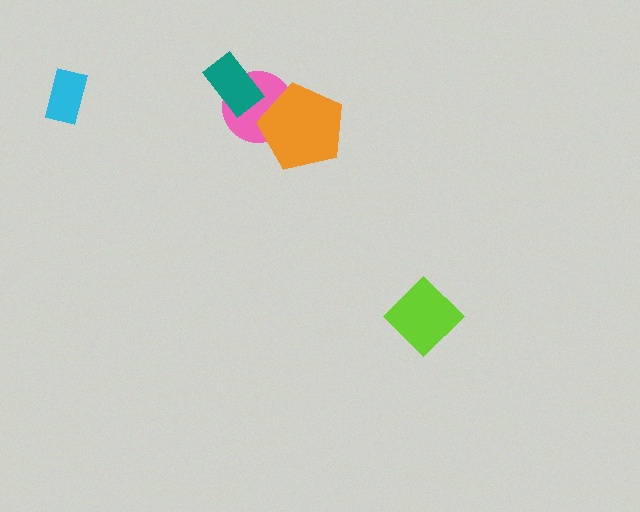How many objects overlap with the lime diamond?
0 objects overlap with the lime diamond.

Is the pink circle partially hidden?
Yes, it is partially covered by another shape.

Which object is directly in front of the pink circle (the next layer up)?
The teal rectangle is directly in front of the pink circle.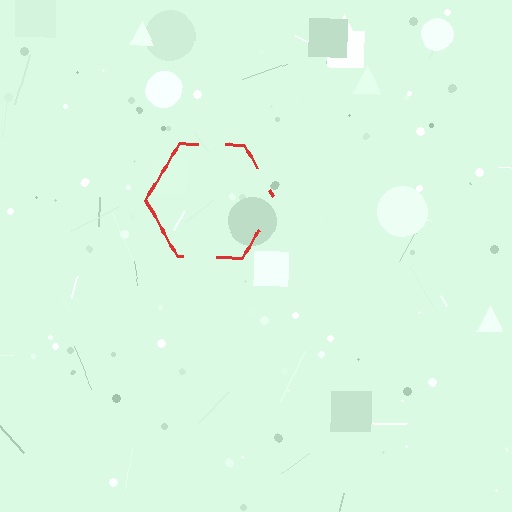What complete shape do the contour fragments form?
The contour fragments form a hexagon.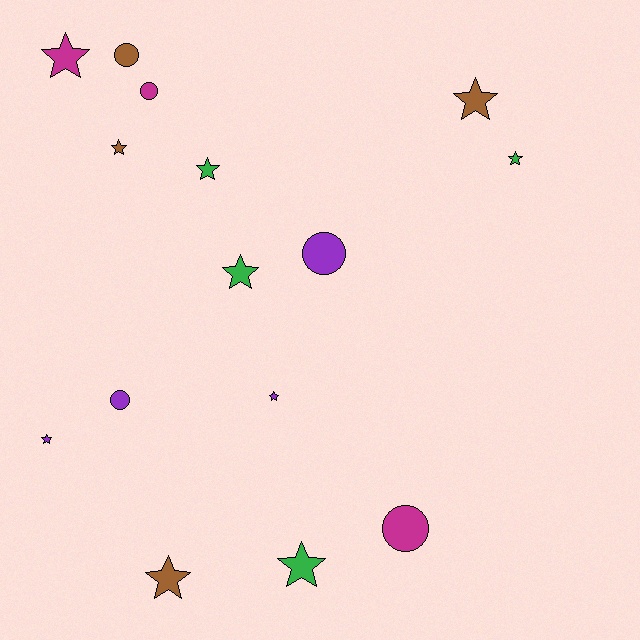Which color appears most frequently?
Brown, with 4 objects.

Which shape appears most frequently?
Star, with 10 objects.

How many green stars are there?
There are 4 green stars.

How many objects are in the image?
There are 15 objects.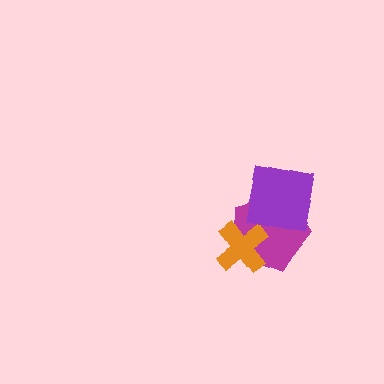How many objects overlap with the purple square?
1 object overlaps with the purple square.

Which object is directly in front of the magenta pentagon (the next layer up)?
The orange cross is directly in front of the magenta pentagon.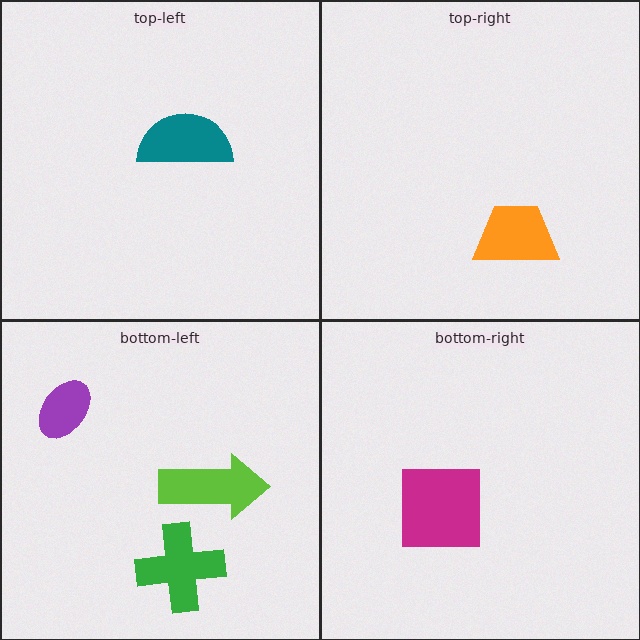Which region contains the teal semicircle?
The top-left region.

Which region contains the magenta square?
The bottom-right region.